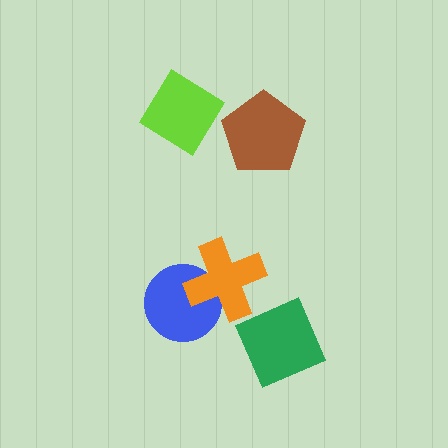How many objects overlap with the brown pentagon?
0 objects overlap with the brown pentagon.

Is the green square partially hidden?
No, no other shape covers it.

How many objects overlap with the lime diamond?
0 objects overlap with the lime diamond.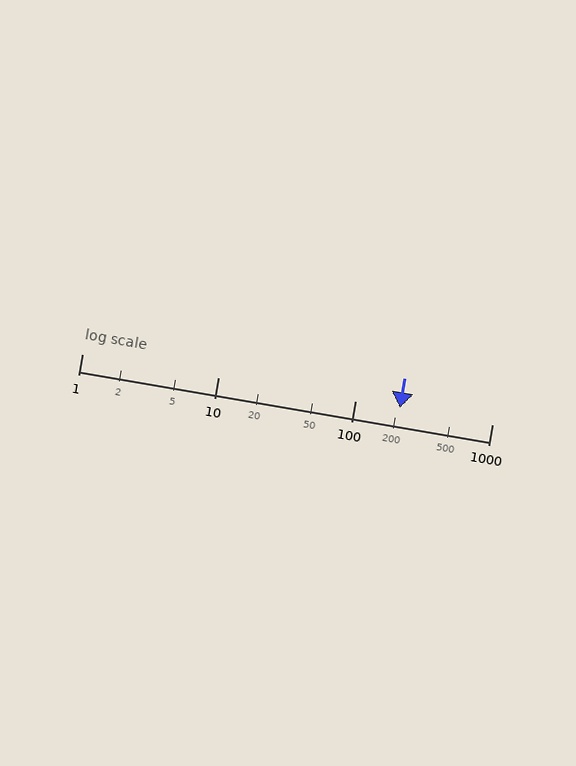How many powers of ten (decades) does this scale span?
The scale spans 3 decades, from 1 to 1000.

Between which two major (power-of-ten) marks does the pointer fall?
The pointer is between 100 and 1000.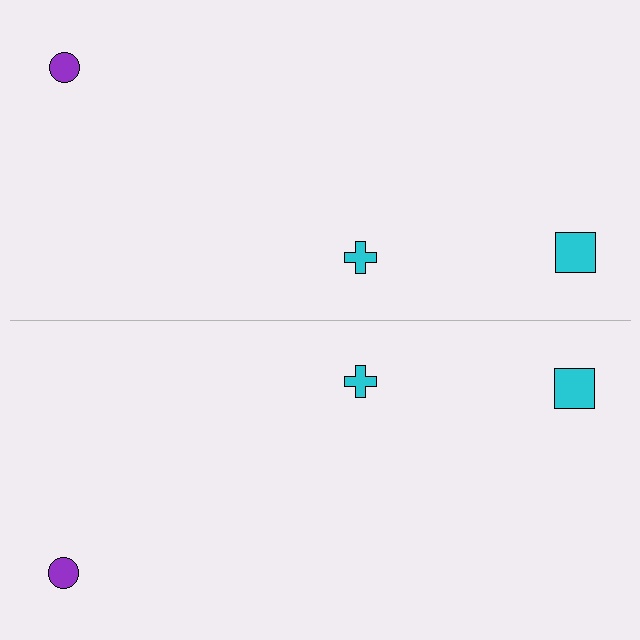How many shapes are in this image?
There are 6 shapes in this image.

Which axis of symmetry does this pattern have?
The pattern has a horizontal axis of symmetry running through the center of the image.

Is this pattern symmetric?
Yes, this pattern has bilateral (reflection) symmetry.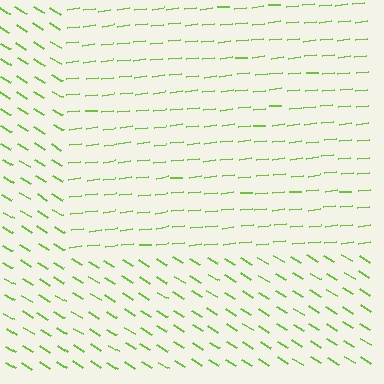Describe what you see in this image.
The image is filled with small lime line segments. A rectangle region in the image has lines oriented differently from the surrounding lines, creating a visible texture boundary.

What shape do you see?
I see a rectangle.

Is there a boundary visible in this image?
Yes, there is a texture boundary formed by a change in line orientation.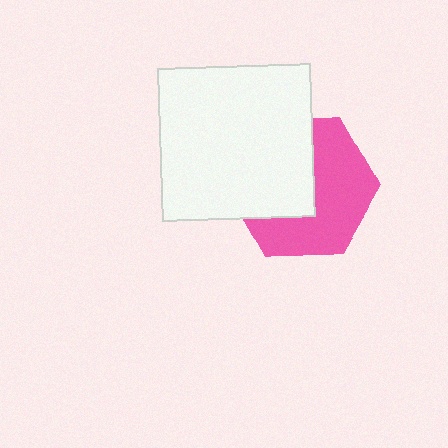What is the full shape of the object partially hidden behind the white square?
The partially hidden object is a pink hexagon.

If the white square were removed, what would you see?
You would see the complete pink hexagon.